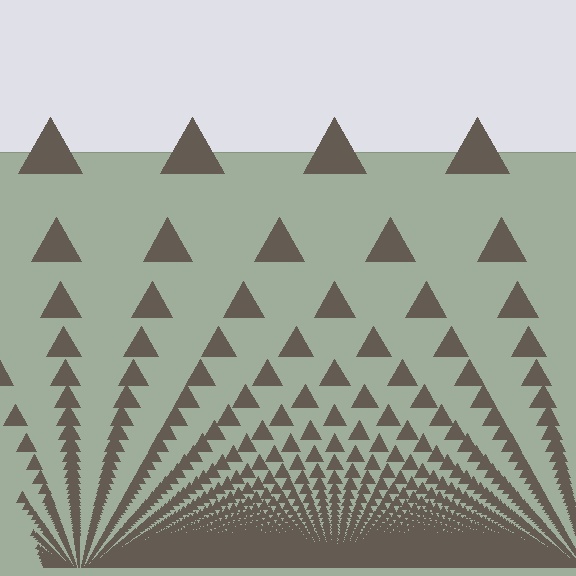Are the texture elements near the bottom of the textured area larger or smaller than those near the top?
Smaller. The gradient is inverted — elements near the bottom are smaller and denser.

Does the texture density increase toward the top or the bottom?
Density increases toward the bottom.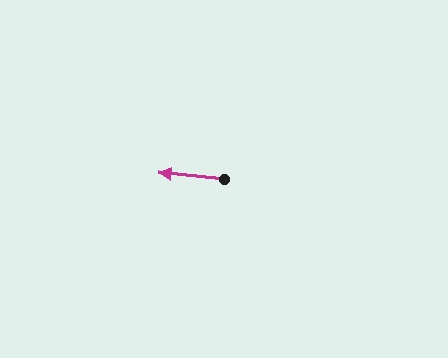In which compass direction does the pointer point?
West.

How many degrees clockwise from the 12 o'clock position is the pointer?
Approximately 275 degrees.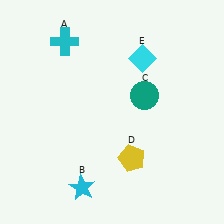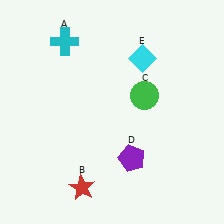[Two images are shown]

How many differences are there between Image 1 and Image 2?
There are 3 differences between the two images.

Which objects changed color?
B changed from cyan to red. C changed from teal to green. D changed from yellow to purple.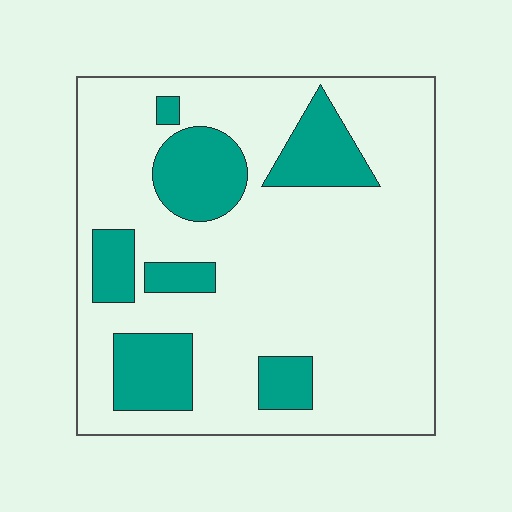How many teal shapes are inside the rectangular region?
7.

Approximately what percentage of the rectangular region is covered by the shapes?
Approximately 20%.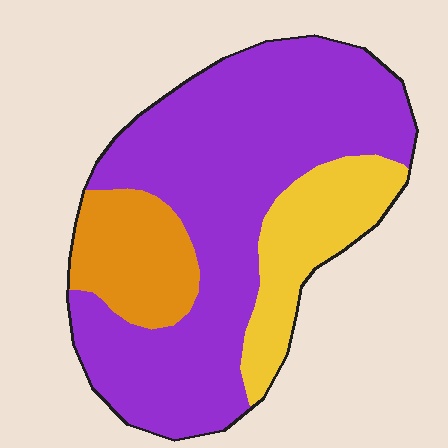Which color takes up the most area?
Purple, at roughly 65%.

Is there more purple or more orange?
Purple.